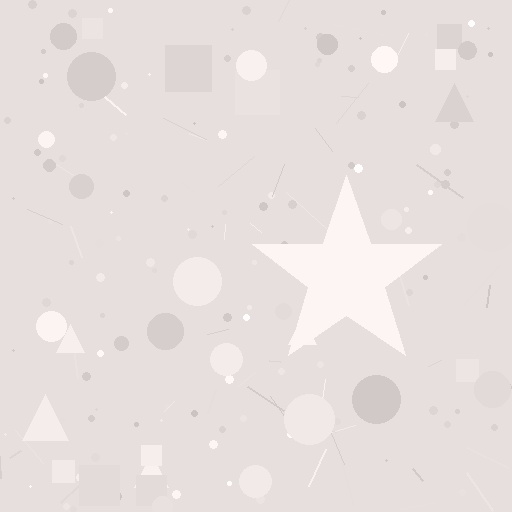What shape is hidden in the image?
A star is hidden in the image.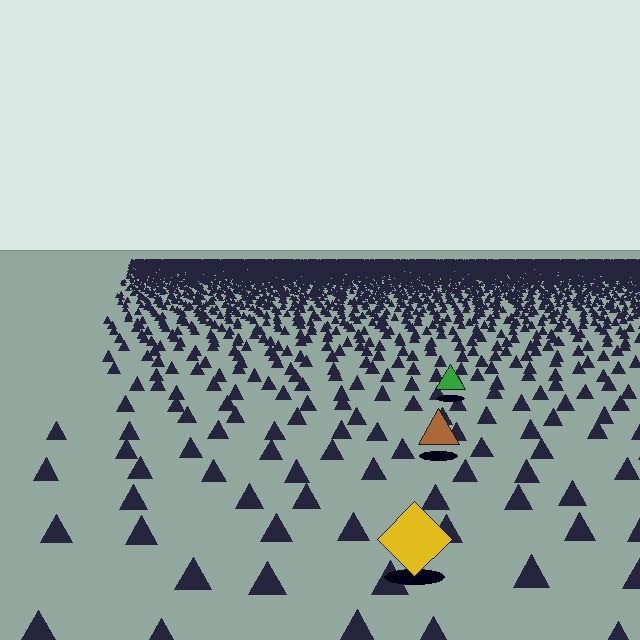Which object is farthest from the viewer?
The green triangle is farthest from the viewer. It appears smaller and the ground texture around it is denser.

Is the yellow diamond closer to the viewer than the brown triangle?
Yes. The yellow diamond is closer — you can tell from the texture gradient: the ground texture is coarser near it.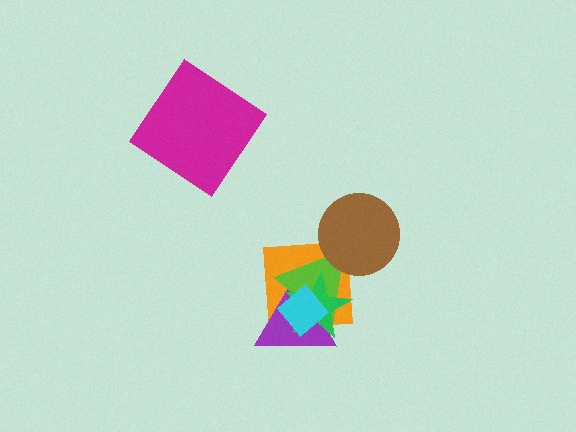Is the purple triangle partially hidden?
Yes, it is partially covered by another shape.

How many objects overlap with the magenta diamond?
0 objects overlap with the magenta diamond.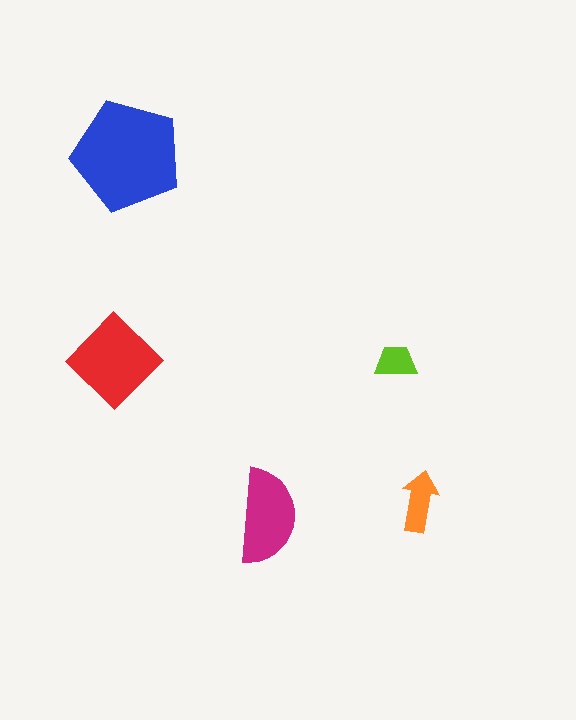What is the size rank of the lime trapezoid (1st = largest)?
5th.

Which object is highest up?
The blue pentagon is topmost.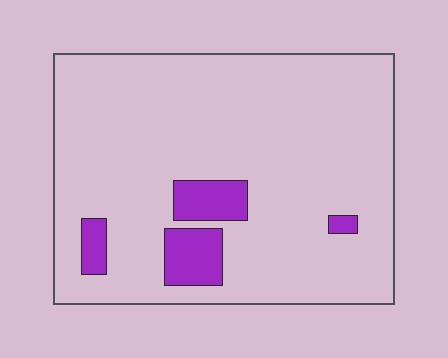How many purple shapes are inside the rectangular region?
4.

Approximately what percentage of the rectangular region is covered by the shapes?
Approximately 10%.